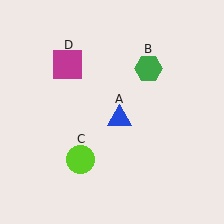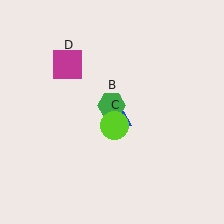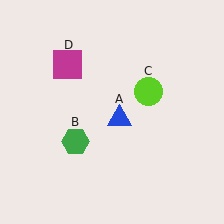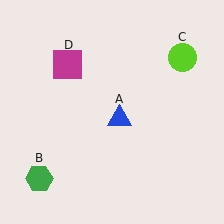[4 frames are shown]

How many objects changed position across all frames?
2 objects changed position: green hexagon (object B), lime circle (object C).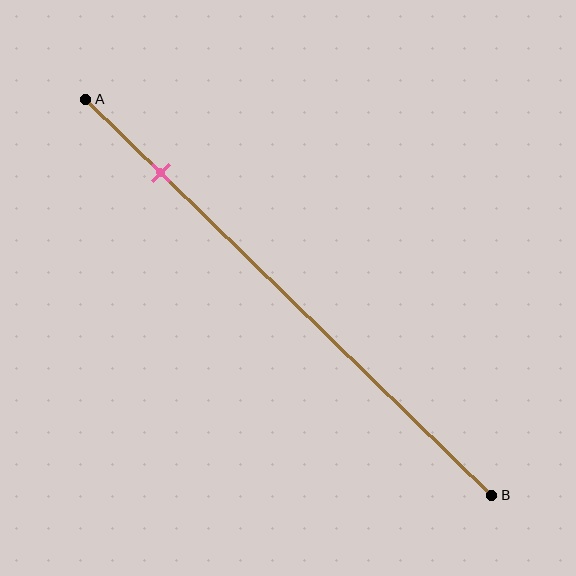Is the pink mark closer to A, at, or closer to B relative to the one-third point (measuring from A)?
The pink mark is closer to point A than the one-third point of segment AB.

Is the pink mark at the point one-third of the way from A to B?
No, the mark is at about 20% from A, not at the 33% one-third point.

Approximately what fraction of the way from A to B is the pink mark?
The pink mark is approximately 20% of the way from A to B.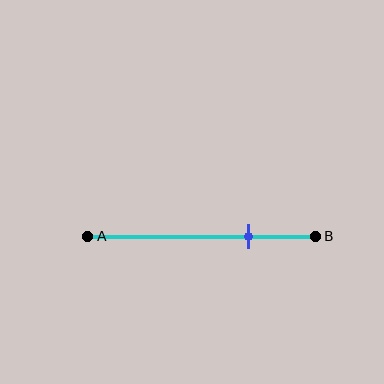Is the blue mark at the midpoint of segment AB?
No, the mark is at about 70% from A, not at the 50% midpoint.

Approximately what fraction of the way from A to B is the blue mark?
The blue mark is approximately 70% of the way from A to B.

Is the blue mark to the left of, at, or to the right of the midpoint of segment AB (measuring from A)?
The blue mark is to the right of the midpoint of segment AB.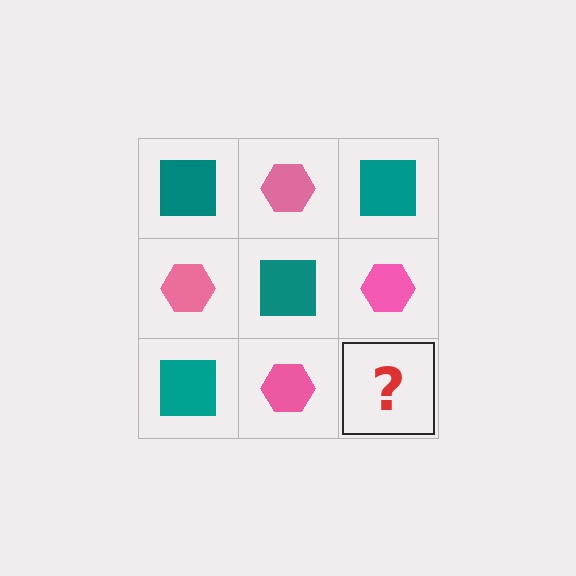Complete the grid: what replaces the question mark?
The question mark should be replaced with a teal square.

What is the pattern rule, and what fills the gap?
The rule is that it alternates teal square and pink hexagon in a checkerboard pattern. The gap should be filled with a teal square.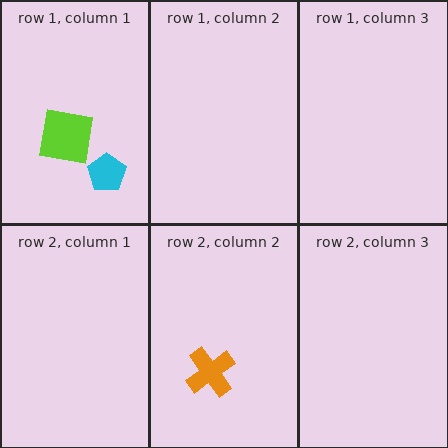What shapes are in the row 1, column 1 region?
The lime square, the cyan pentagon.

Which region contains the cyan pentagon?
The row 1, column 1 region.